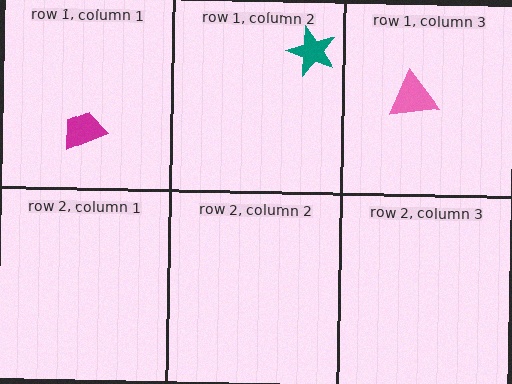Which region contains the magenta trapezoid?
The row 1, column 1 region.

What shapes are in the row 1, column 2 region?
The teal star.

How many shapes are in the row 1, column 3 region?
1.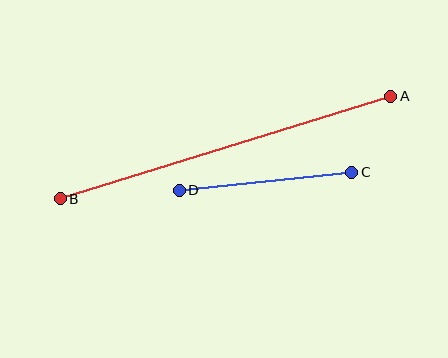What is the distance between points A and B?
The distance is approximately 346 pixels.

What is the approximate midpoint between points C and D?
The midpoint is at approximately (266, 181) pixels.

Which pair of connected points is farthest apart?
Points A and B are farthest apart.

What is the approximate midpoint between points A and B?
The midpoint is at approximately (225, 148) pixels.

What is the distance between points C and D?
The distance is approximately 174 pixels.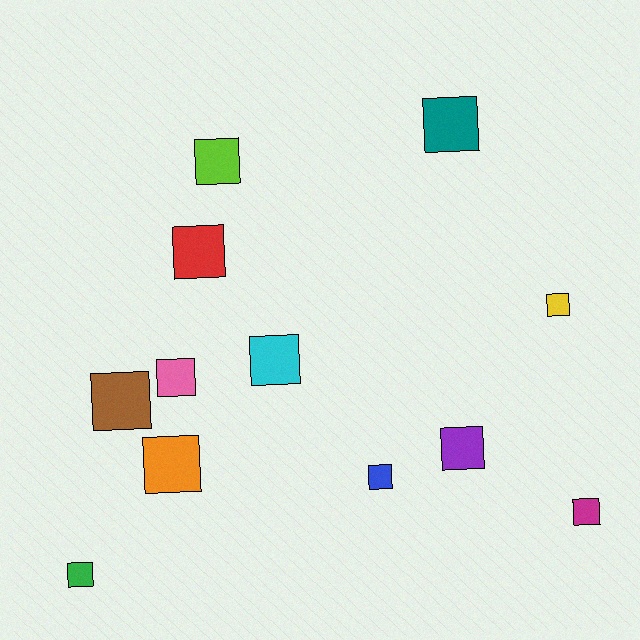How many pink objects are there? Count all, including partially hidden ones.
There is 1 pink object.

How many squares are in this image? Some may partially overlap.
There are 12 squares.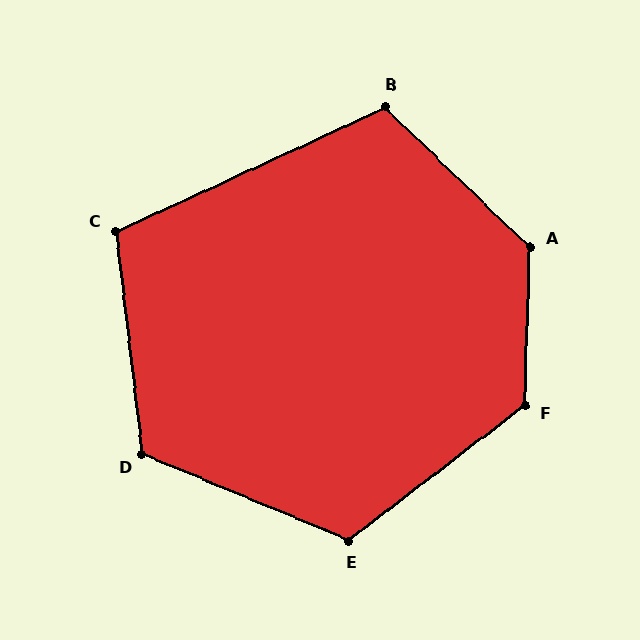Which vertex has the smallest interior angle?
C, at approximately 108 degrees.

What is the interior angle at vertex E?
Approximately 120 degrees (obtuse).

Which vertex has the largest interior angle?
A, at approximately 132 degrees.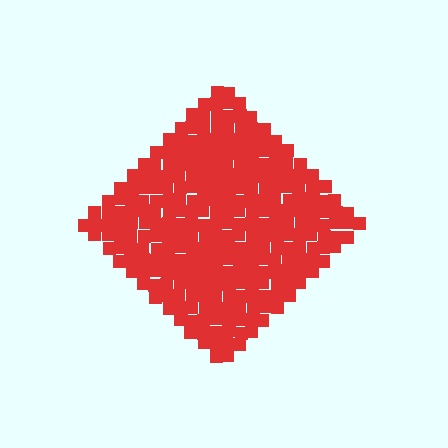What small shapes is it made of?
It is made of small squares.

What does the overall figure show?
The overall figure shows a diamond.